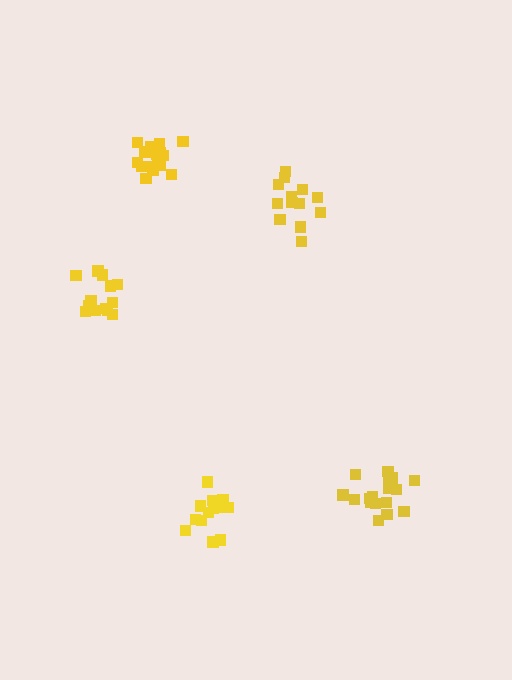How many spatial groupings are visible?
There are 5 spatial groupings.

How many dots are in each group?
Group 1: 19 dots, Group 2: 13 dots, Group 3: 13 dots, Group 4: 13 dots, Group 5: 16 dots (74 total).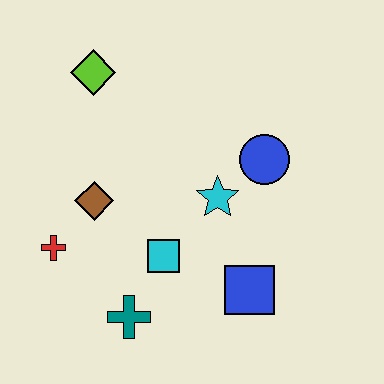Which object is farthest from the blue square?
The lime diamond is farthest from the blue square.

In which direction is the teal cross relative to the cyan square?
The teal cross is below the cyan square.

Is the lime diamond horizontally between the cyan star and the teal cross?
No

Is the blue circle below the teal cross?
No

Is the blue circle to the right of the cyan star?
Yes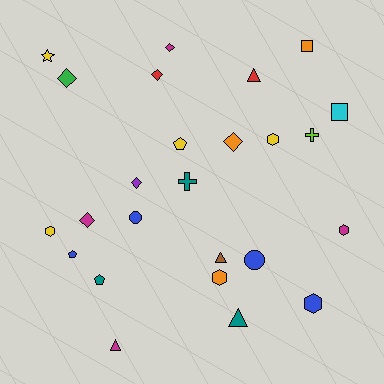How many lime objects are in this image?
There is 1 lime object.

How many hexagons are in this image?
There are 5 hexagons.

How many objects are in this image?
There are 25 objects.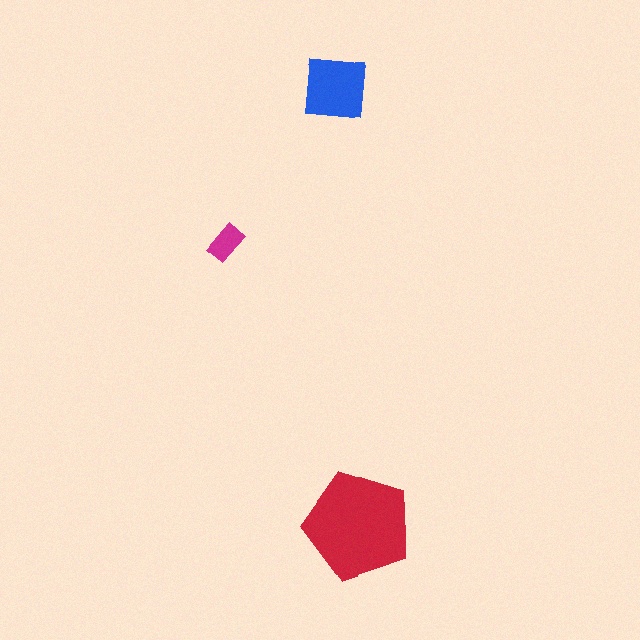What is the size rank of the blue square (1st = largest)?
2nd.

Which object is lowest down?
The red pentagon is bottommost.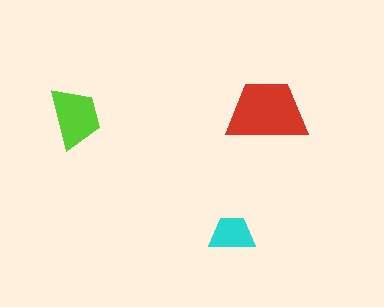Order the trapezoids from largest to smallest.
the red one, the lime one, the cyan one.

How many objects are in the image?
There are 3 objects in the image.